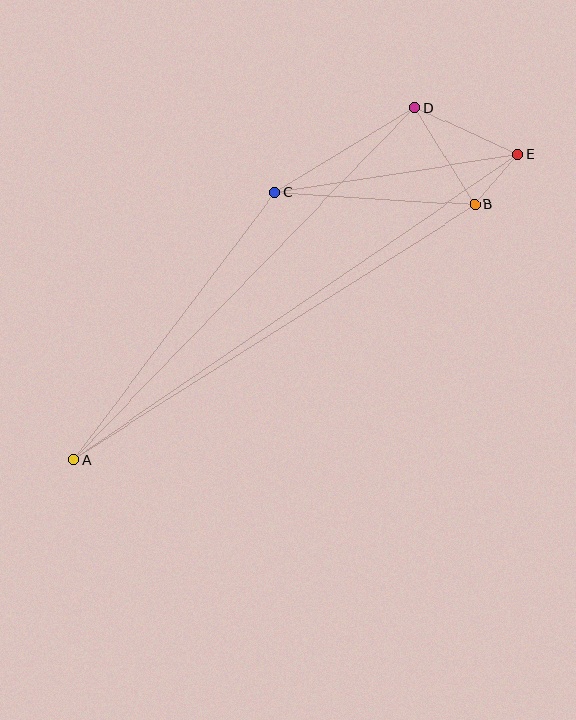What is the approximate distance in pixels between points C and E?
The distance between C and E is approximately 246 pixels.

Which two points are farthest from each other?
Points A and E are farthest from each other.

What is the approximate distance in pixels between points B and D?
The distance between B and D is approximately 114 pixels.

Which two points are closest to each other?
Points B and E are closest to each other.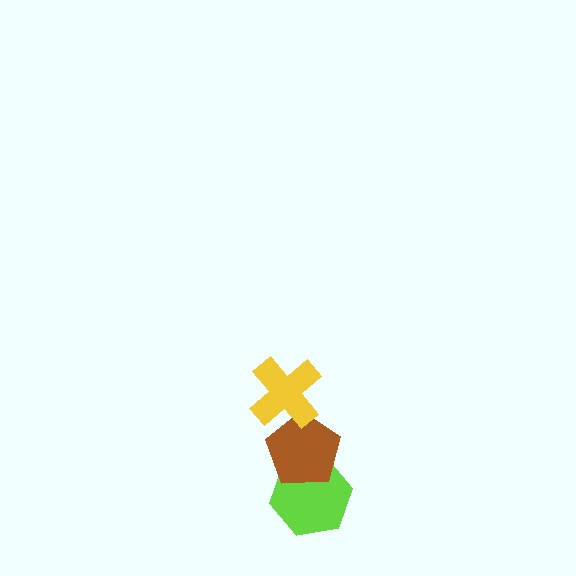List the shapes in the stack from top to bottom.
From top to bottom: the yellow cross, the brown pentagon, the lime hexagon.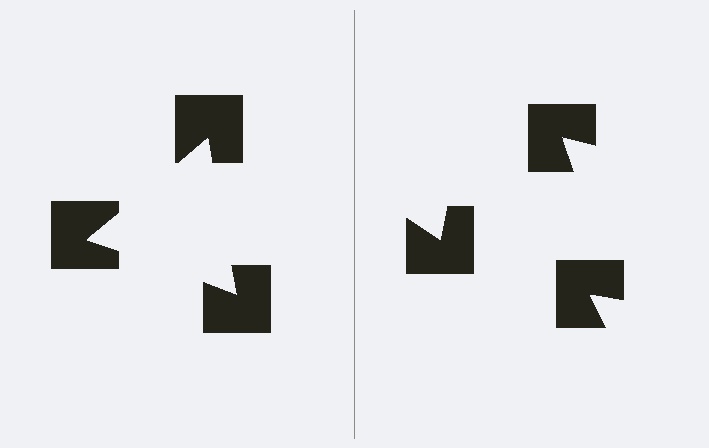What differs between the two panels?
The notched squares are positioned identically on both sides; only the wedge orientations differ. On the left they align to a triangle; on the right they are misaligned.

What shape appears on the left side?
An illusory triangle.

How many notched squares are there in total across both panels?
6 — 3 on each side.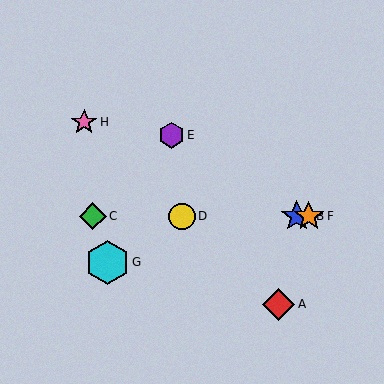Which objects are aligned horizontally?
Objects B, C, D, F are aligned horizontally.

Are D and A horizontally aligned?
No, D is at y≈216 and A is at y≈304.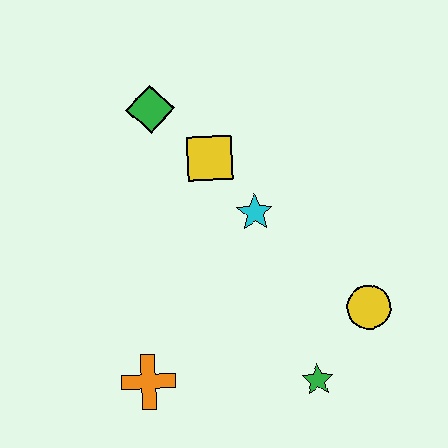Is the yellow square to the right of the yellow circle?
No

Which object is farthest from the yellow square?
The green star is farthest from the yellow square.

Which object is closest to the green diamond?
The yellow square is closest to the green diamond.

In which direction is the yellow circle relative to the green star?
The yellow circle is above the green star.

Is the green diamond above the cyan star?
Yes